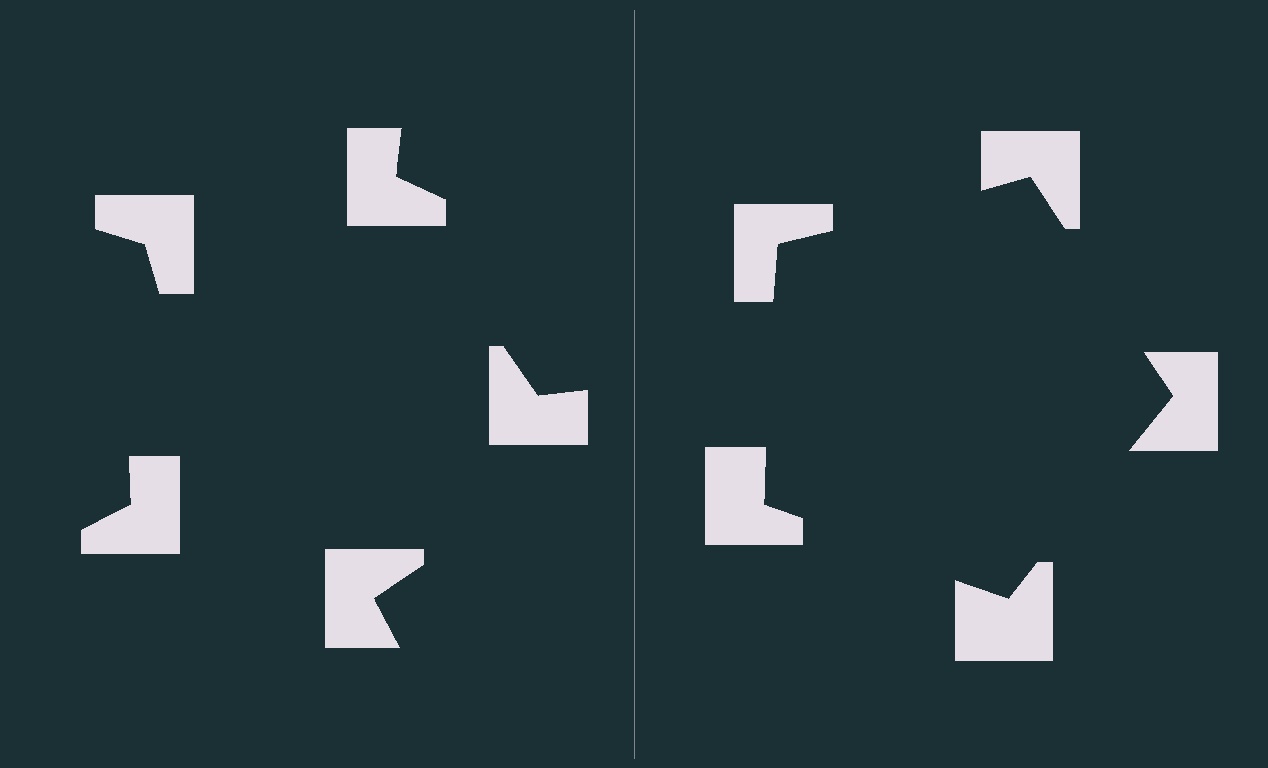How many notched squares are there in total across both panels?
10 — 5 on each side.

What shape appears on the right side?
An illusory pentagon.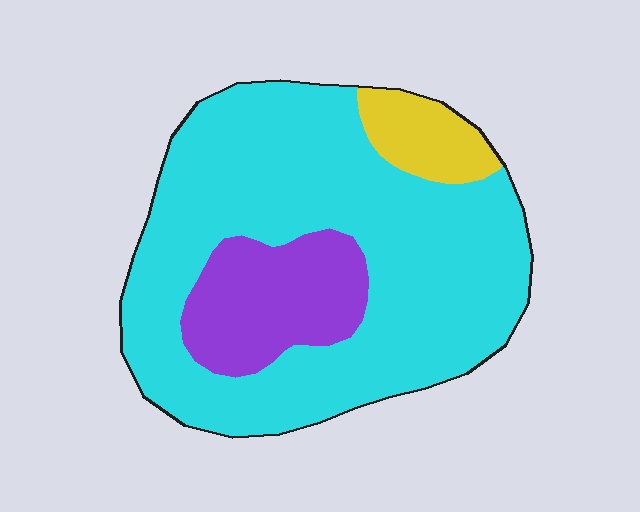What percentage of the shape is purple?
Purple takes up about one sixth (1/6) of the shape.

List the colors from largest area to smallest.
From largest to smallest: cyan, purple, yellow.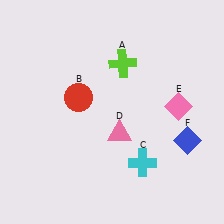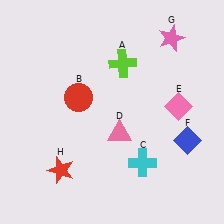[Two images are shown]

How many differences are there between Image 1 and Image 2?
There are 2 differences between the two images.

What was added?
A pink star (G), a red star (H) were added in Image 2.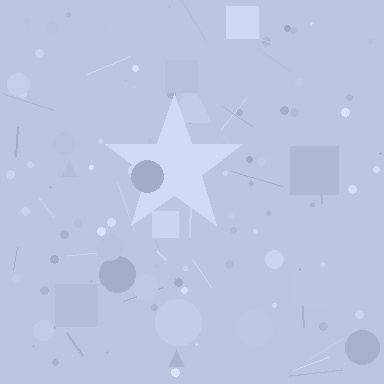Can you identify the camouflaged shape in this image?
The camouflaged shape is a star.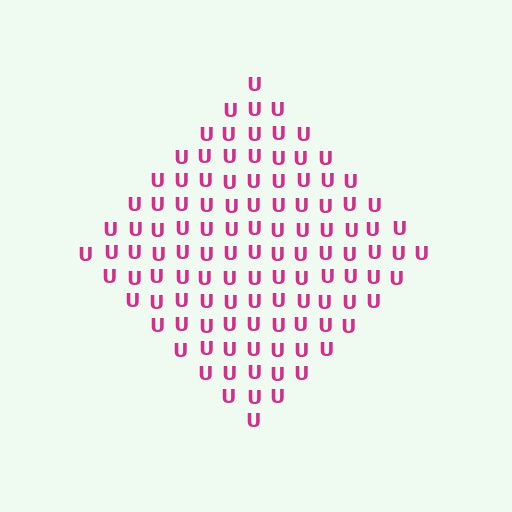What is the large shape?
The large shape is a diamond.